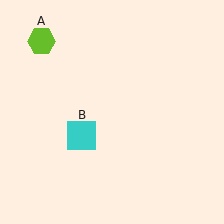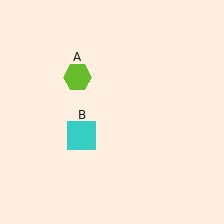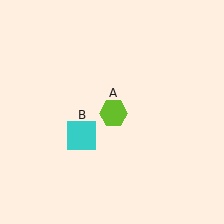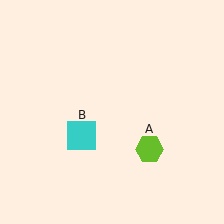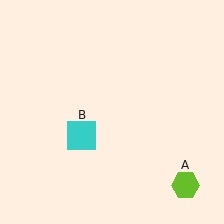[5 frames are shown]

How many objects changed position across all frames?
1 object changed position: lime hexagon (object A).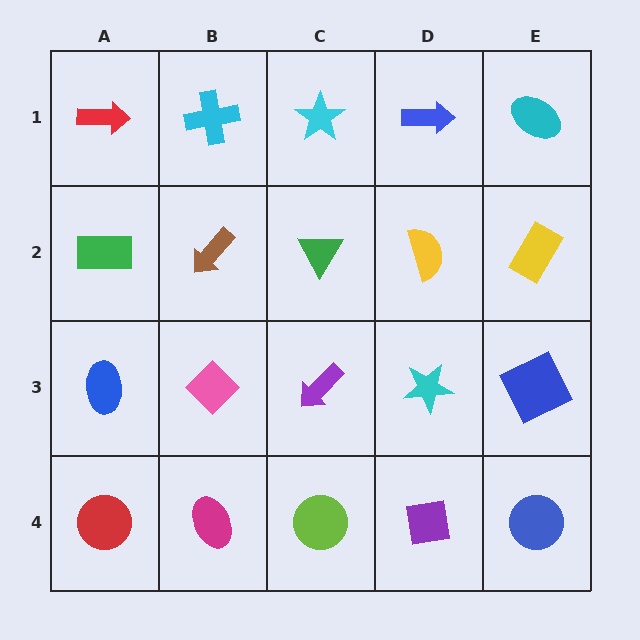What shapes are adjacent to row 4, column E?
A blue square (row 3, column E), a purple square (row 4, column D).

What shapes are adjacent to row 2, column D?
A blue arrow (row 1, column D), a cyan star (row 3, column D), a green triangle (row 2, column C), a yellow rectangle (row 2, column E).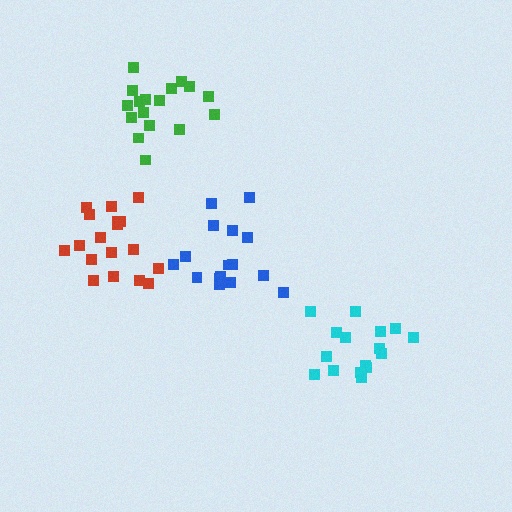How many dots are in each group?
Group 1: 16 dots, Group 2: 16 dots, Group 3: 18 dots, Group 4: 17 dots (67 total).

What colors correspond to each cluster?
The clusters are colored: blue, cyan, red, green.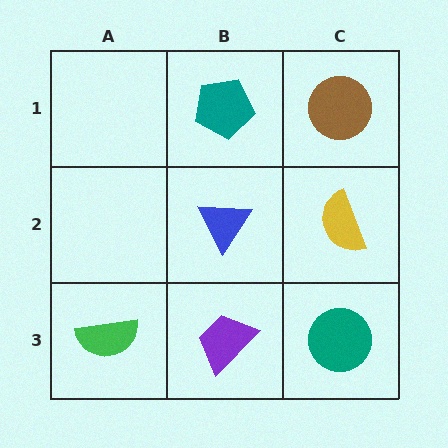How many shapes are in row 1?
2 shapes.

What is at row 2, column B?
A blue triangle.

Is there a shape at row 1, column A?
No, that cell is empty.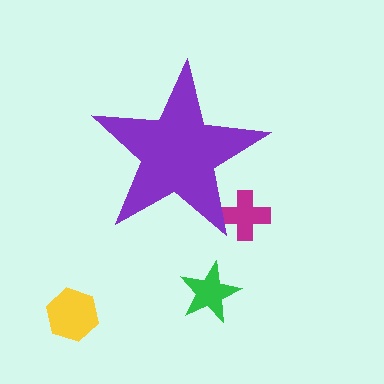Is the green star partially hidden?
No, the green star is fully visible.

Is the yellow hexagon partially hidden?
No, the yellow hexagon is fully visible.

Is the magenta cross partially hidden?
Yes, the magenta cross is partially hidden behind the purple star.